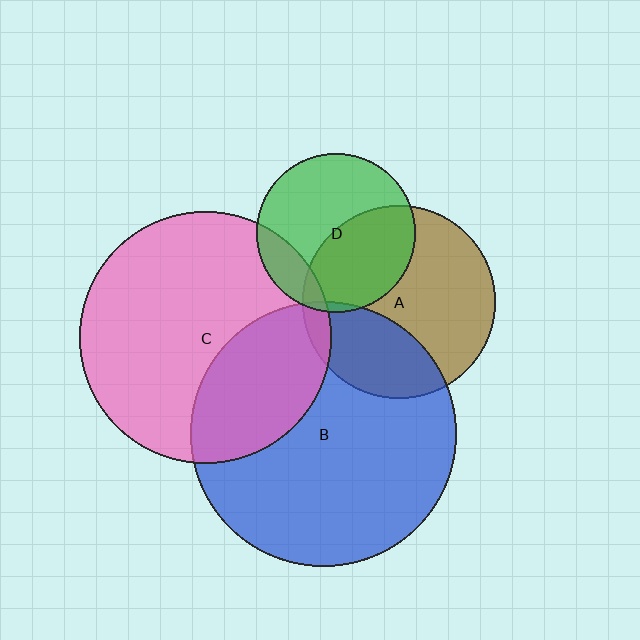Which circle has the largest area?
Circle B (blue).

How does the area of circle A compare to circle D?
Approximately 1.5 times.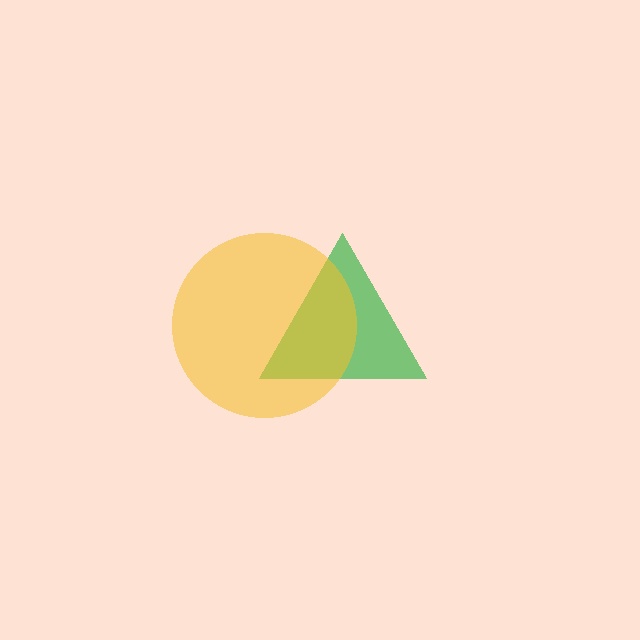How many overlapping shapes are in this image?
There are 2 overlapping shapes in the image.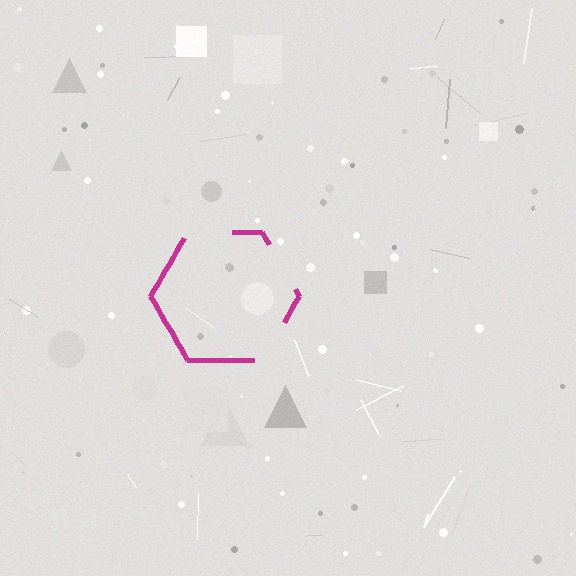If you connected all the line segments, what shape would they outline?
They would outline a hexagon.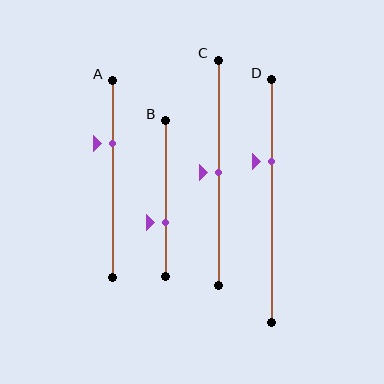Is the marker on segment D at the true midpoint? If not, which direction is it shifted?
No, the marker on segment D is shifted upward by about 16% of the segment length.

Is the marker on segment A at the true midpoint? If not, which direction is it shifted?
No, the marker on segment A is shifted upward by about 18% of the segment length.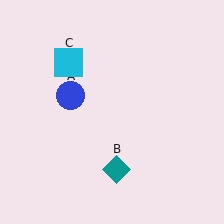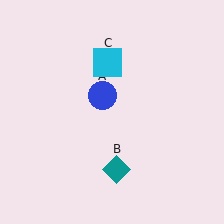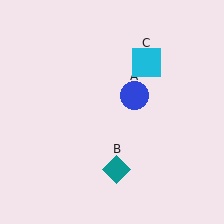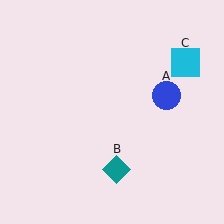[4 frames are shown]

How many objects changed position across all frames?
2 objects changed position: blue circle (object A), cyan square (object C).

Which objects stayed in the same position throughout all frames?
Teal diamond (object B) remained stationary.